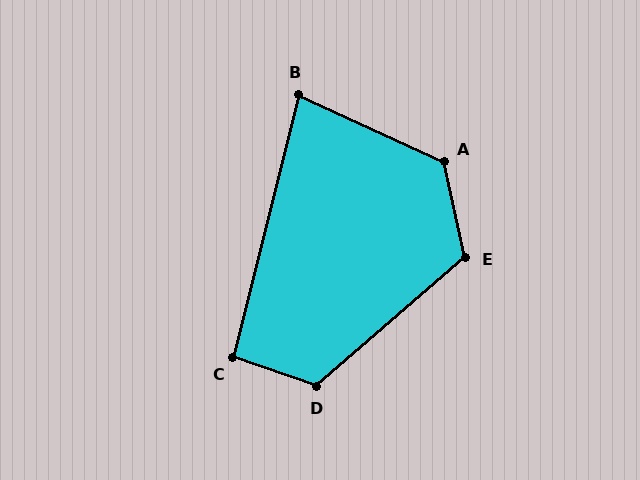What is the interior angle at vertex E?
Approximately 118 degrees (obtuse).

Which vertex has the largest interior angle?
A, at approximately 127 degrees.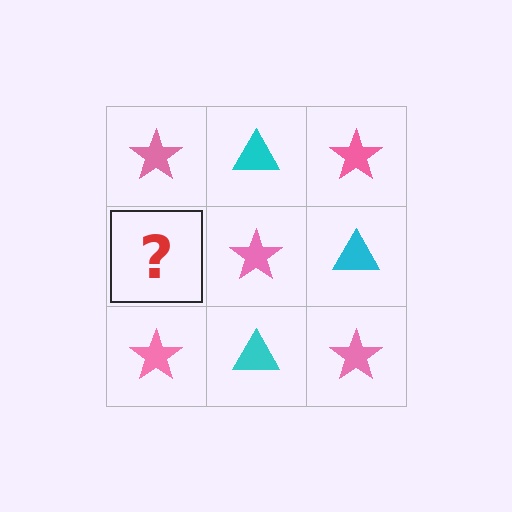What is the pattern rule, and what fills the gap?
The rule is that it alternates pink star and cyan triangle in a checkerboard pattern. The gap should be filled with a cyan triangle.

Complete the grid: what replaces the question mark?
The question mark should be replaced with a cyan triangle.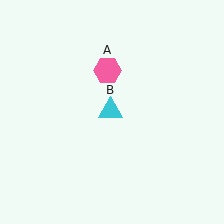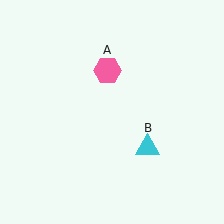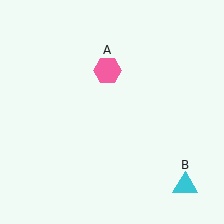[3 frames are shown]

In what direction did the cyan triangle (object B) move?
The cyan triangle (object B) moved down and to the right.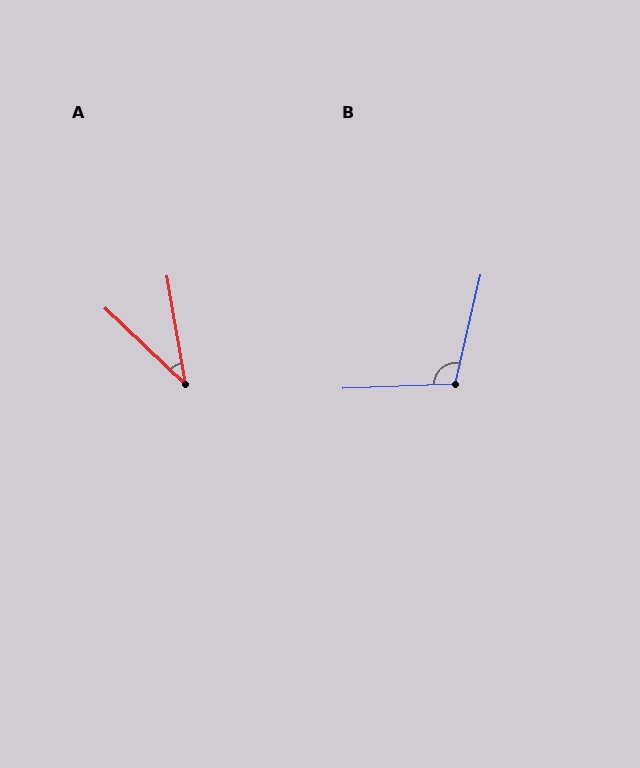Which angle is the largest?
B, at approximately 106 degrees.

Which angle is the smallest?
A, at approximately 37 degrees.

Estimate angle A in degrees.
Approximately 37 degrees.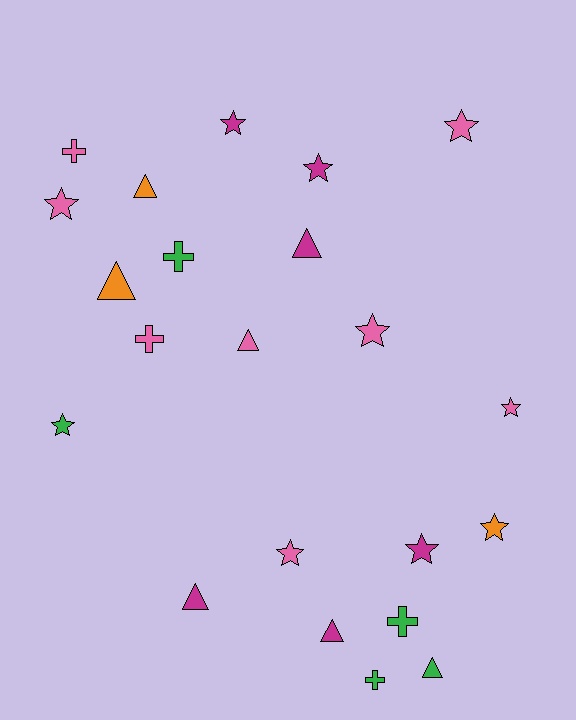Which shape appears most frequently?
Star, with 10 objects.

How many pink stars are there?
There are 5 pink stars.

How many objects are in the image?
There are 22 objects.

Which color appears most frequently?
Pink, with 8 objects.